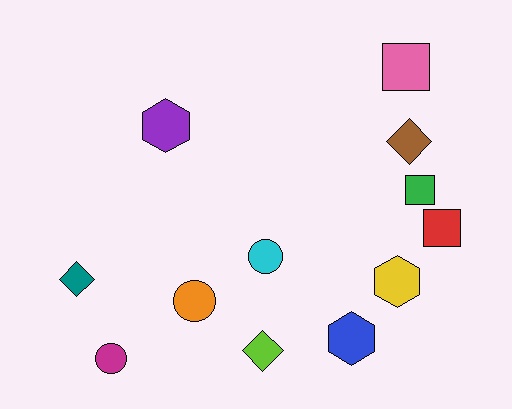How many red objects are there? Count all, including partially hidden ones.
There is 1 red object.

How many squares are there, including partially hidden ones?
There are 3 squares.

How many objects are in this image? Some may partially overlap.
There are 12 objects.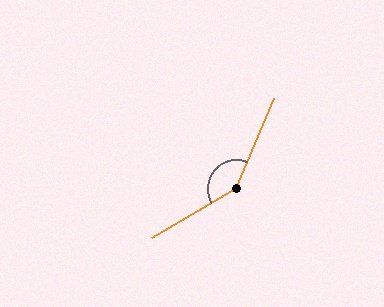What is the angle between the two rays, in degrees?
Approximately 143 degrees.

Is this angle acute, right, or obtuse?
It is obtuse.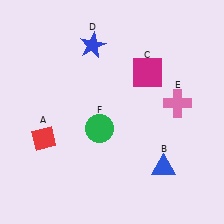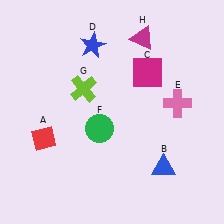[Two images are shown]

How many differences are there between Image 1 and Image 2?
There are 2 differences between the two images.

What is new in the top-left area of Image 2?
A lime cross (G) was added in the top-left area of Image 2.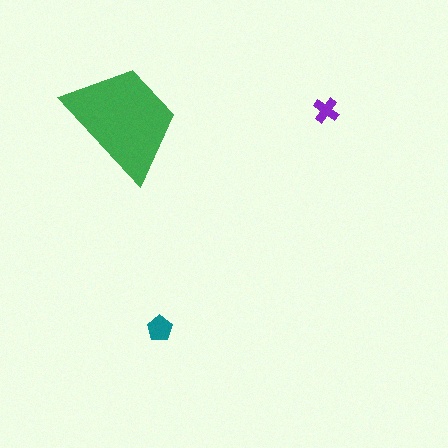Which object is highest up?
The purple cross is topmost.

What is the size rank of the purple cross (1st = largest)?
3rd.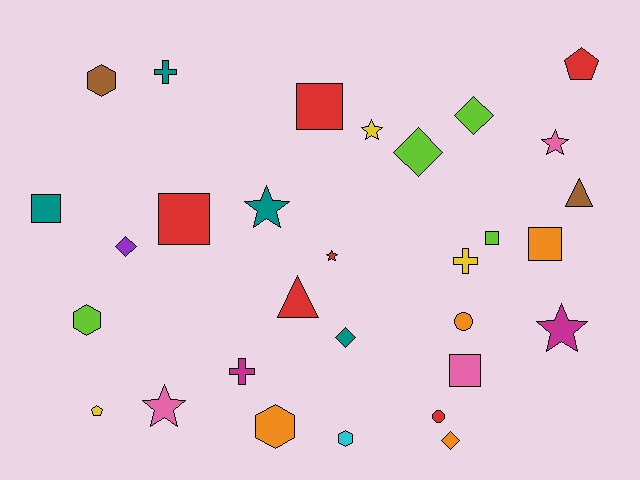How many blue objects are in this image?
There are no blue objects.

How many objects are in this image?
There are 30 objects.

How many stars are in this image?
There are 6 stars.